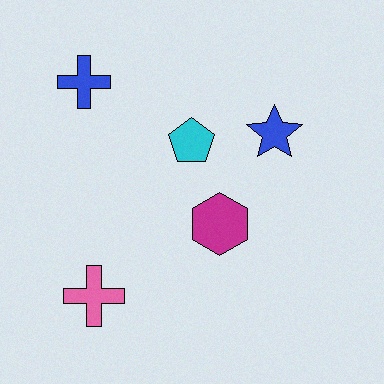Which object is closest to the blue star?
The cyan pentagon is closest to the blue star.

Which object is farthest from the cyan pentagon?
The pink cross is farthest from the cyan pentagon.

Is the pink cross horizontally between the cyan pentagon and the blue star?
No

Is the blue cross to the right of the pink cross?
No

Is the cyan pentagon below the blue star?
Yes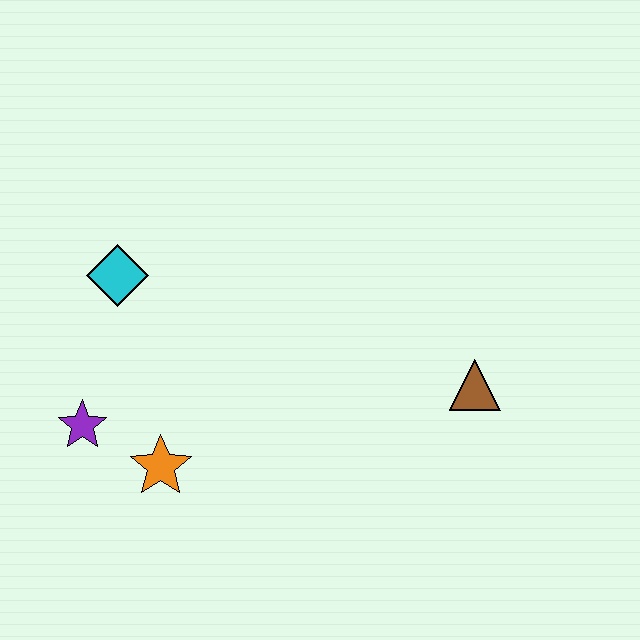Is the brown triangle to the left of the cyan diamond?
No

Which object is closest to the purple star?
The orange star is closest to the purple star.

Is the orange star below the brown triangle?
Yes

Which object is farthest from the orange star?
The brown triangle is farthest from the orange star.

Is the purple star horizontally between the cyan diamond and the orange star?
No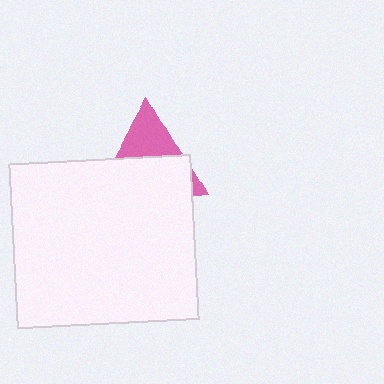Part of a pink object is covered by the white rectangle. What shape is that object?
It is a triangle.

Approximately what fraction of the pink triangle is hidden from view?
Roughly 62% of the pink triangle is hidden behind the white rectangle.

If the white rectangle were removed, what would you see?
You would see the complete pink triangle.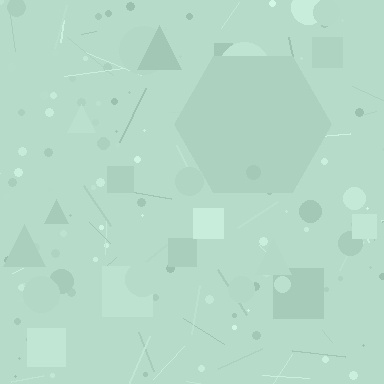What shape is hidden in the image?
A hexagon is hidden in the image.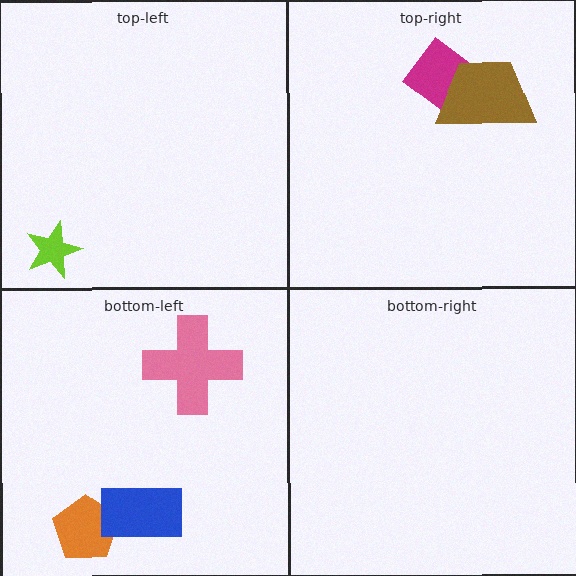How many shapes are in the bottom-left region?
3.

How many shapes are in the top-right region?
2.